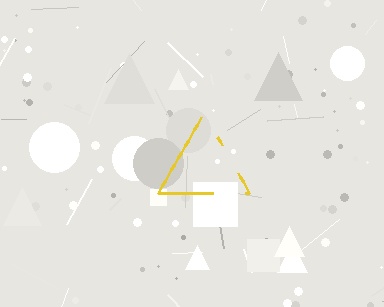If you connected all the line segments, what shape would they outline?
They would outline a triangle.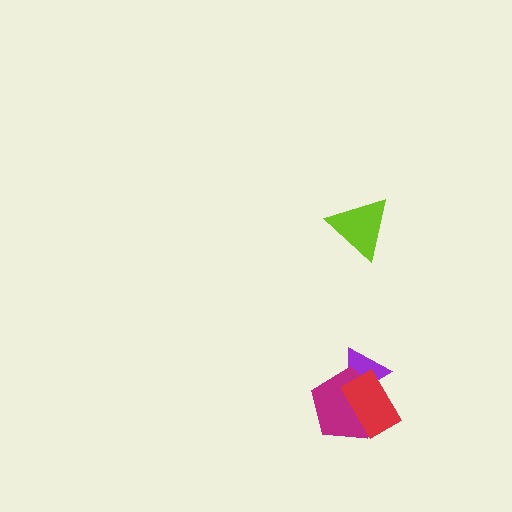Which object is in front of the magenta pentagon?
The red rectangle is in front of the magenta pentagon.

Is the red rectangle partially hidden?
No, no other shape covers it.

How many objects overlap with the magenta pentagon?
2 objects overlap with the magenta pentagon.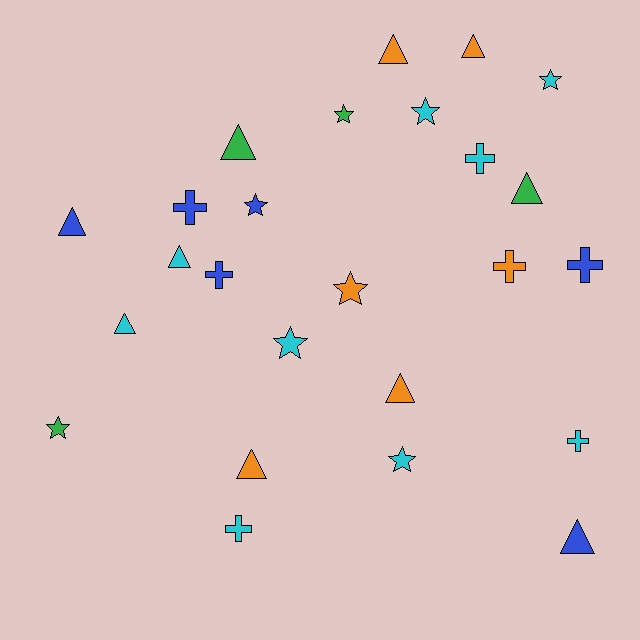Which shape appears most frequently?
Triangle, with 10 objects.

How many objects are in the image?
There are 25 objects.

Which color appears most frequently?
Cyan, with 9 objects.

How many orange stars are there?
There is 1 orange star.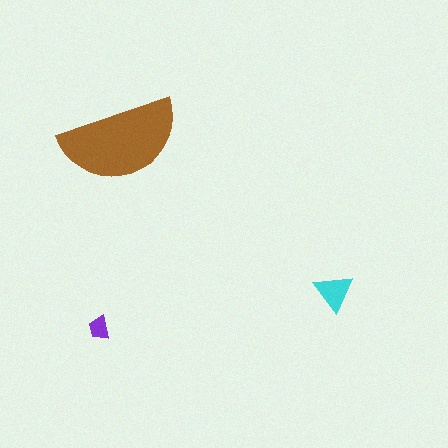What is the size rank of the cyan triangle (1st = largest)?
2nd.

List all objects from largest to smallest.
The brown semicircle, the cyan triangle, the purple trapezoid.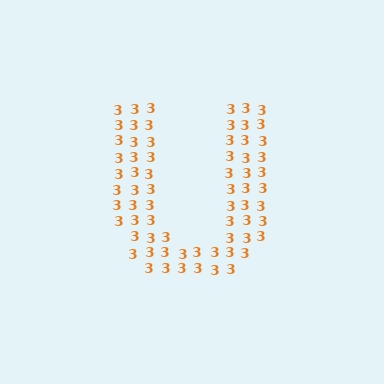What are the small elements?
The small elements are digit 3's.